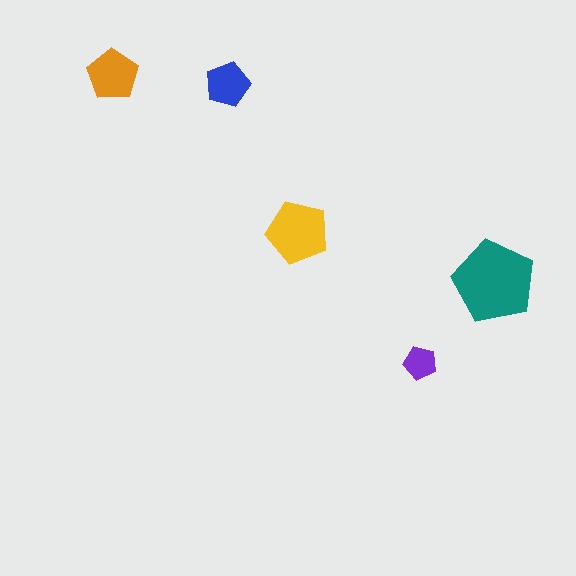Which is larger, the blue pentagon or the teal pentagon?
The teal one.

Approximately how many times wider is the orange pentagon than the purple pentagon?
About 1.5 times wider.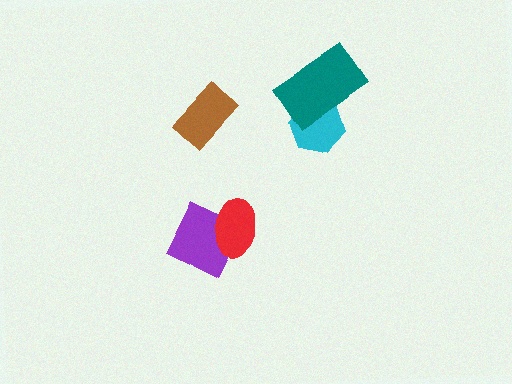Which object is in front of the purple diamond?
The red ellipse is in front of the purple diamond.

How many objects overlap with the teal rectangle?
1 object overlaps with the teal rectangle.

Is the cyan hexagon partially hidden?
Yes, it is partially covered by another shape.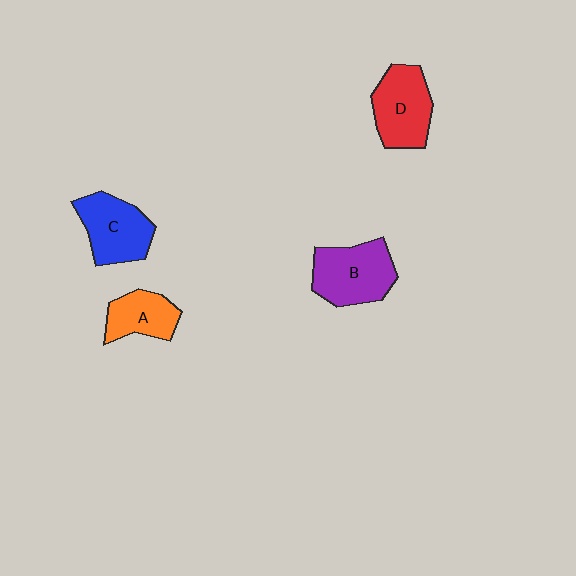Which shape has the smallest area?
Shape A (orange).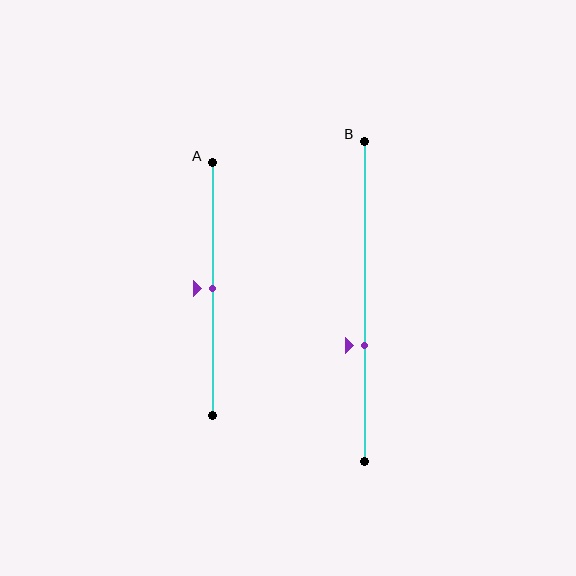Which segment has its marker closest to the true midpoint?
Segment A has its marker closest to the true midpoint.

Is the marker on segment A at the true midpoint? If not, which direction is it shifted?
Yes, the marker on segment A is at the true midpoint.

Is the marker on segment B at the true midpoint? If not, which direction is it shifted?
No, the marker on segment B is shifted downward by about 14% of the segment length.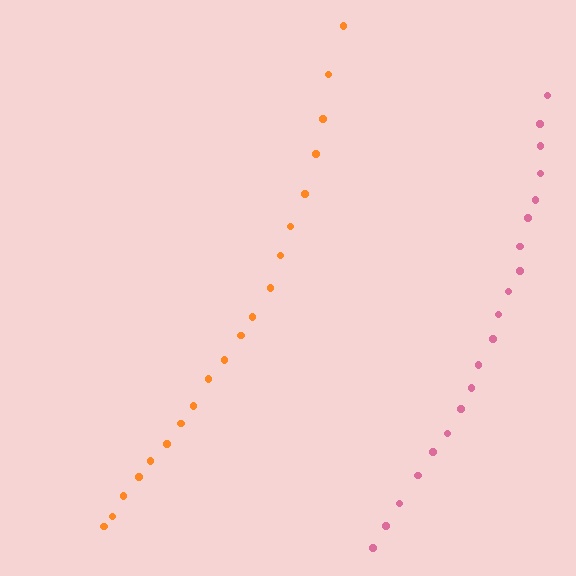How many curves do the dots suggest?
There are 2 distinct paths.